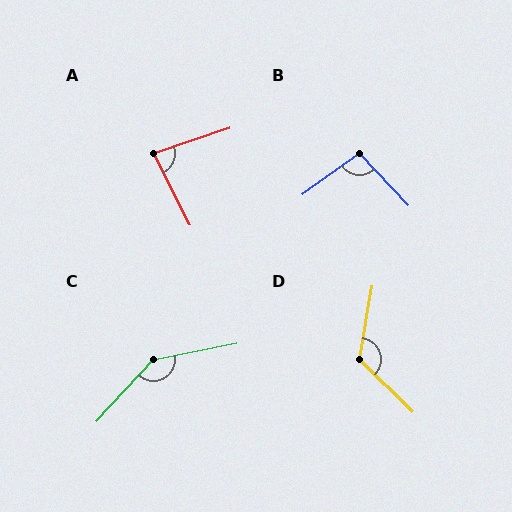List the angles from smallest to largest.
A (81°), B (97°), D (126°), C (143°).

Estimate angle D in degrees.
Approximately 126 degrees.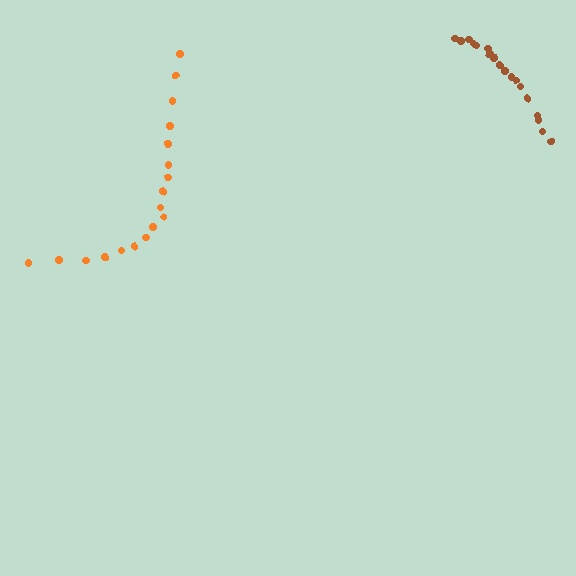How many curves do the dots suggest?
There are 2 distinct paths.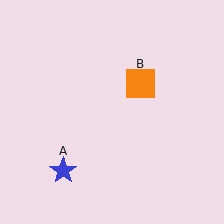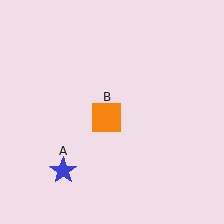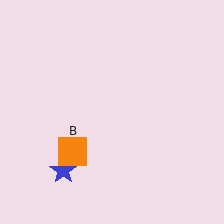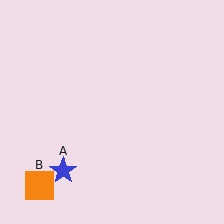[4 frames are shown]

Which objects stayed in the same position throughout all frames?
Blue star (object A) remained stationary.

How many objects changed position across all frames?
1 object changed position: orange square (object B).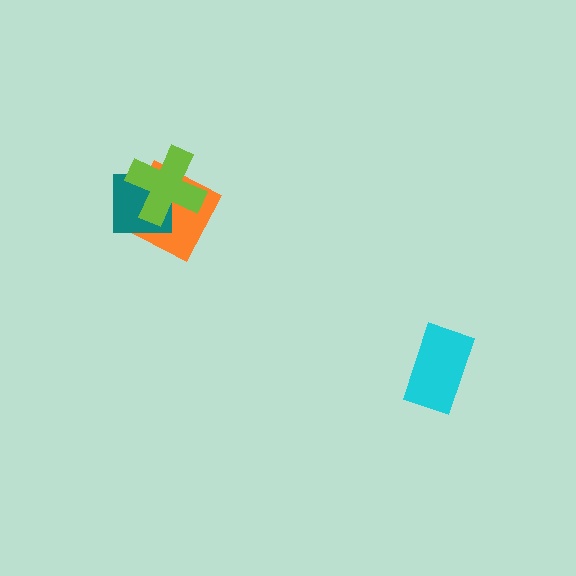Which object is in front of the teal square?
The lime cross is in front of the teal square.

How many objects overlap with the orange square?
2 objects overlap with the orange square.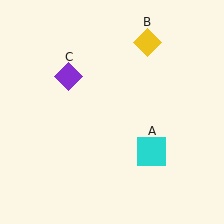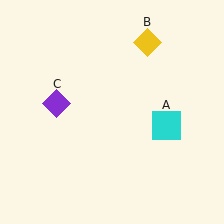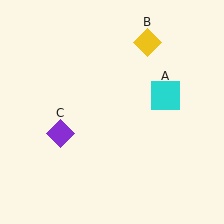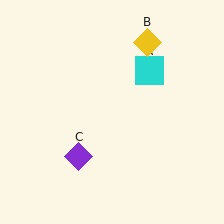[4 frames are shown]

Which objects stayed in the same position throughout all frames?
Yellow diamond (object B) remained stationary.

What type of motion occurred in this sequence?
The cyan square (object A), purple diamond (object C) rotated counterclockwise around the center of the scene.